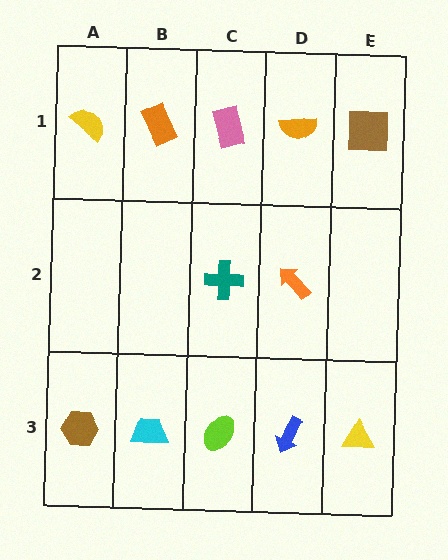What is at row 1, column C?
A pink rectangle.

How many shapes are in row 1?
5 shapes.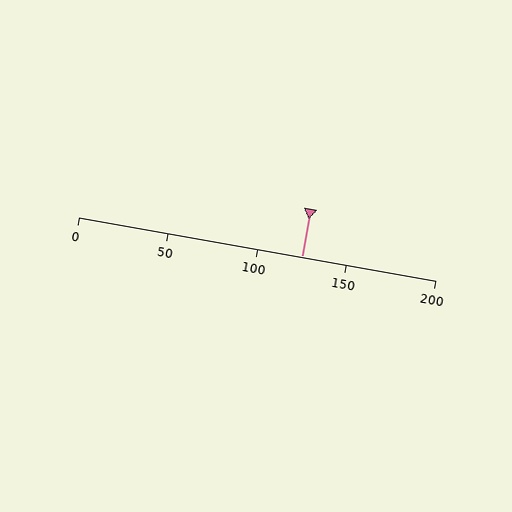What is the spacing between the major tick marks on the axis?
The major ticks are spaced 50 apart.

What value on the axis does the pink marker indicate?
The marker indicates approximately 125.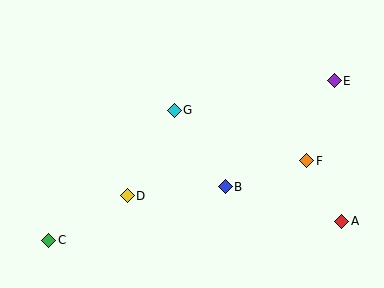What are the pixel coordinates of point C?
Point C is at (49, 240).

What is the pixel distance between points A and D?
The distance between A and D is 216 pixels.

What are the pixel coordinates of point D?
Point D is at (127, 196).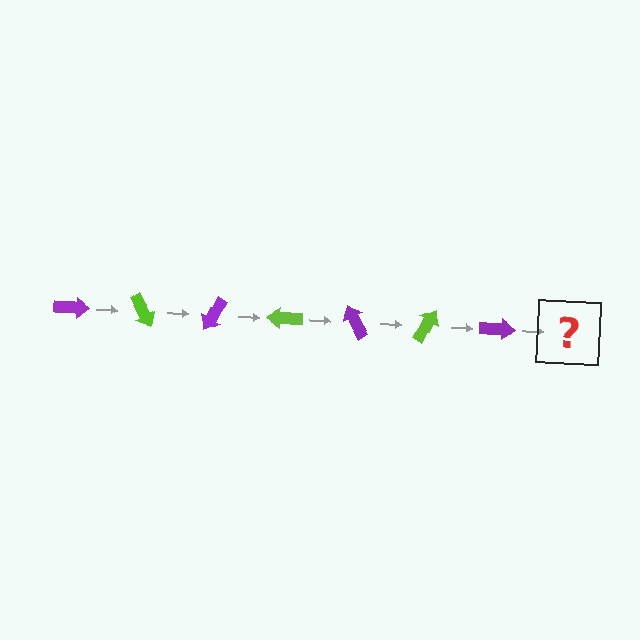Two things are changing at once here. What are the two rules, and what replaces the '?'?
The two rules are that it rotates 60 degrees each step and the color cycles through purple and lime. The '?' should be a lime arrow, rotated 420 degrees from the start.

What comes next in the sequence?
The next element should be a lime arrow, rotated 420 degrees from the start.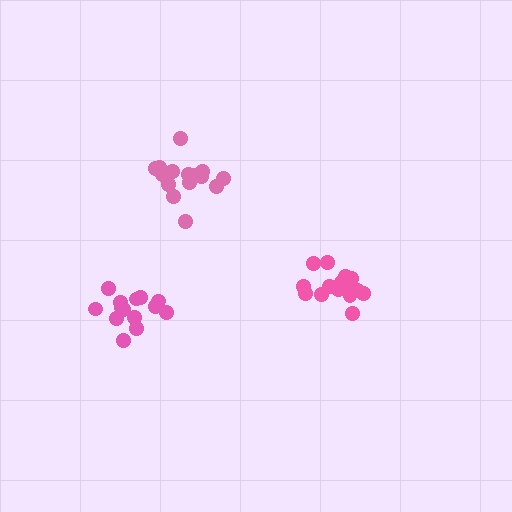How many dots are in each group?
Group 1: 16 dots, Group 2: 15 dots, Group 3: 15 dots (46 total).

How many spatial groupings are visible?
There are 3 spatial groupings.